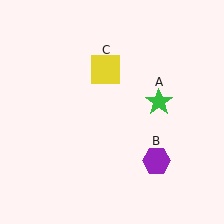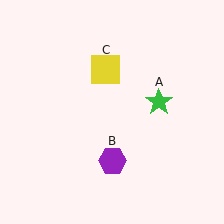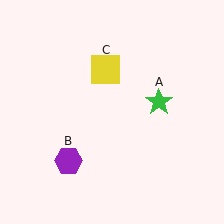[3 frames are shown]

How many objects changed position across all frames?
1 object changed position: purple hexagon (object B).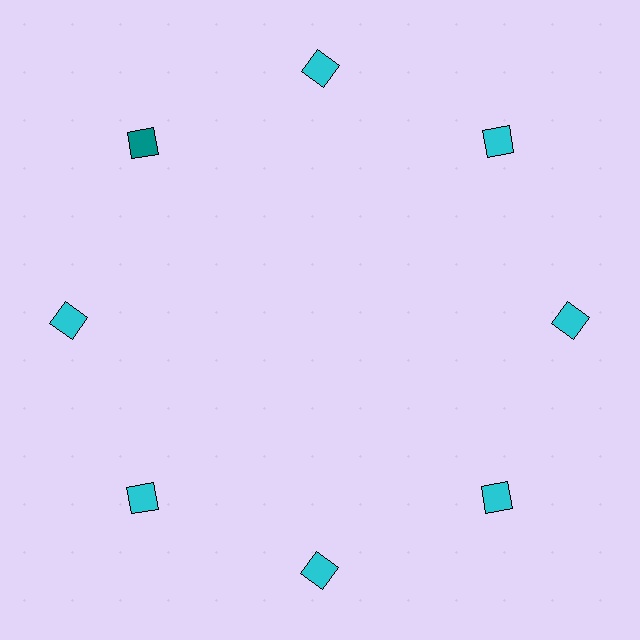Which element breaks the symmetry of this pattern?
The teal diamond at roughly the 10 o'clock position breaks the symmetry. All other shapes are cyan diamonds.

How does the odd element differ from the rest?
It has a different color: teal instead of cyan.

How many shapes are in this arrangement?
There are 8 shapes arranged in a ring pattern.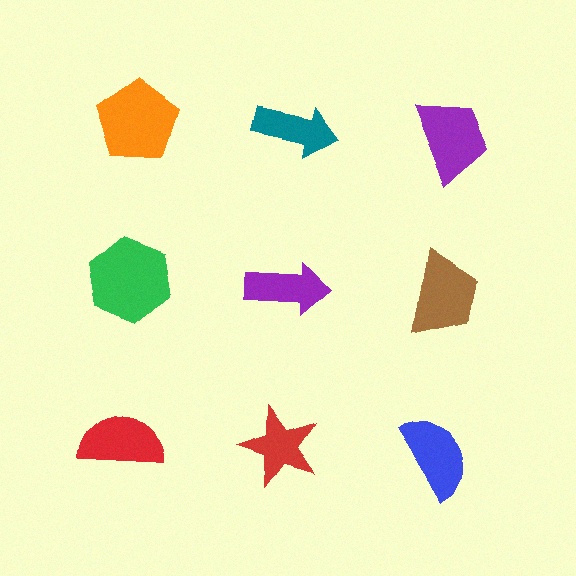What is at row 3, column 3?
A blue semicircle.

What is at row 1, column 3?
A purple trapezoid.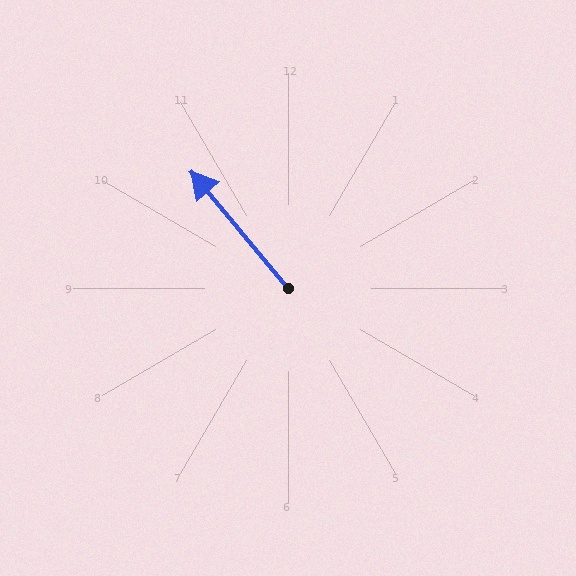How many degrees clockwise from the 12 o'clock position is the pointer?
Approximately 320 degrees.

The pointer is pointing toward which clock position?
Roughly 11 o'clock.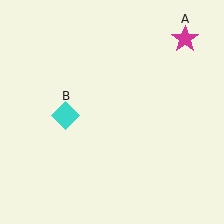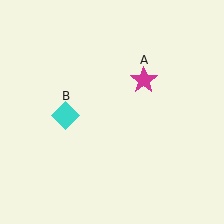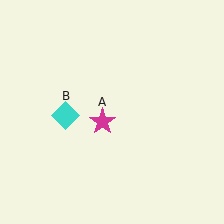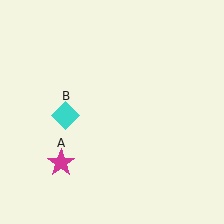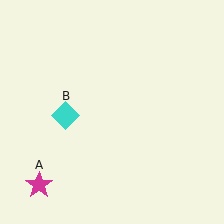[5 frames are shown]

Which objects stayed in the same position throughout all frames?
Cyan diamond (object B) remained stationary.